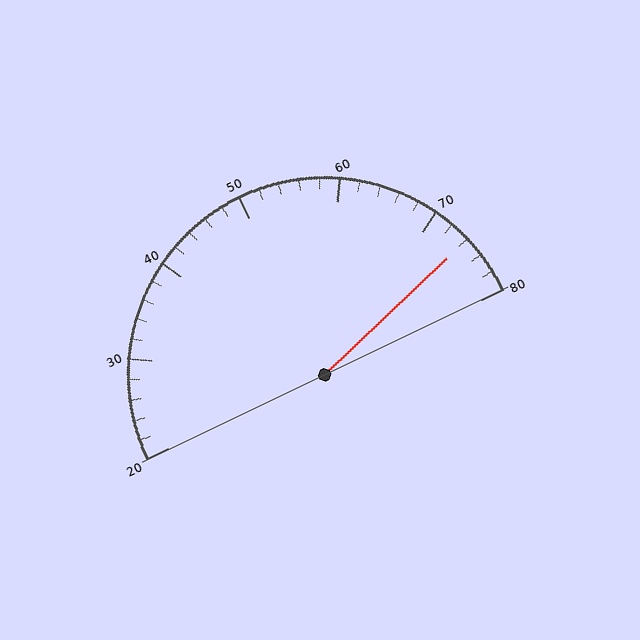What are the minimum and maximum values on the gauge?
The gauge ranges from 20 to 80.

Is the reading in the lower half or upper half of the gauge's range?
The reading is in the upper half of the range (20 to 80).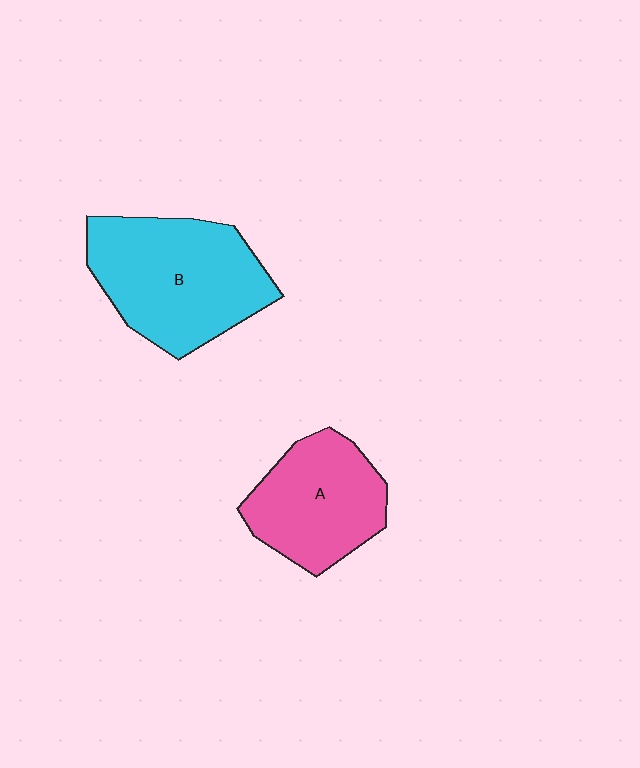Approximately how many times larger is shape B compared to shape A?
Approximately 1.3 times.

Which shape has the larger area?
Shape B (cyan).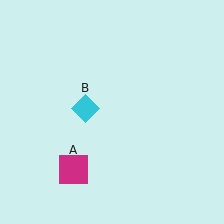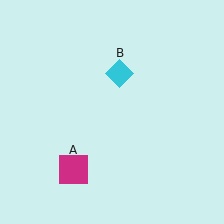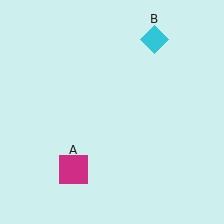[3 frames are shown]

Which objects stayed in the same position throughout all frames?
Magenta square (object A) remained stationary.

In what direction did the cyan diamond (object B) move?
The cyan diamond (object B) moved up and to the right.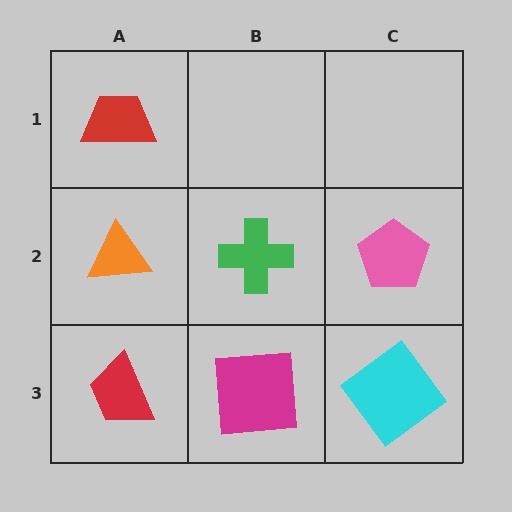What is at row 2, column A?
An orange triangle.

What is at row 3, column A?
A red trapezoid.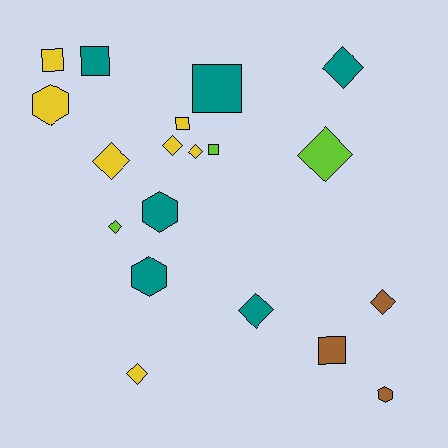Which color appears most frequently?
Yellow, with 7 objects.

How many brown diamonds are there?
There is 1 brown diamond.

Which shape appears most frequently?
Diamond, with 9 objects.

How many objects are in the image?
There are 19 objects.